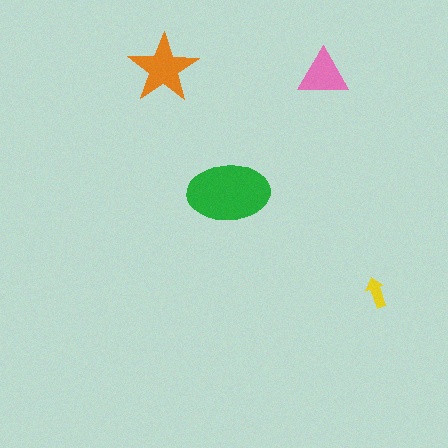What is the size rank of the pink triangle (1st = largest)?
3rd.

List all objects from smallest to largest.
The yellow arrow, the pink triangle, the orange star, the green ellipse.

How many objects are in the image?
There are 4 objects in the image.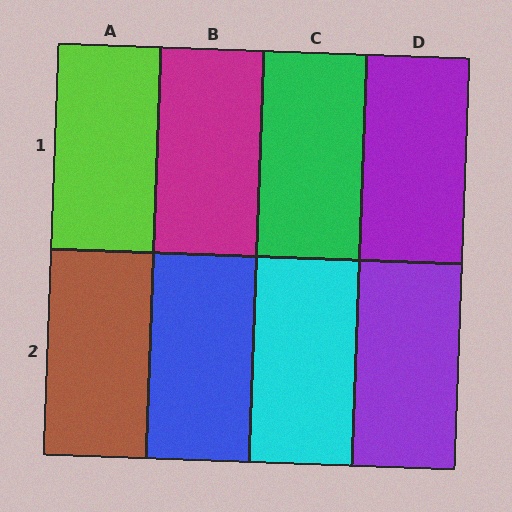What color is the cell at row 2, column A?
Brown.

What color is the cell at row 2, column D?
Purple.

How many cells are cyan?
1 cell is cyan.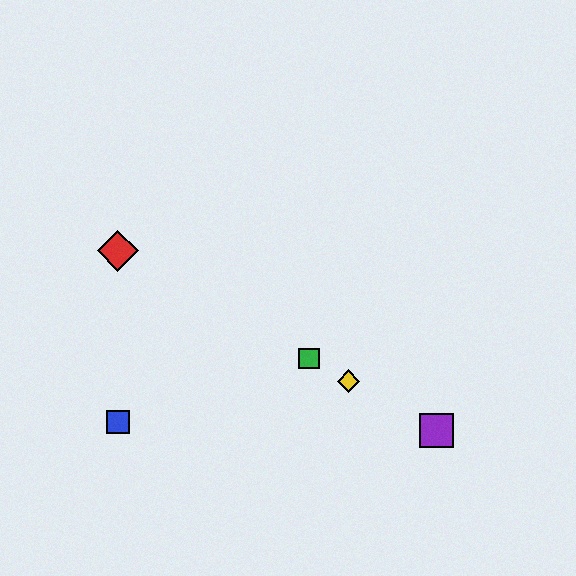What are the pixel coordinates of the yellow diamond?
The yellow diamond is at (349, 381).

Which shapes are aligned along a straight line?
The red diamond, the green square, the yellow diamond, the purple square are aligned along a straight line.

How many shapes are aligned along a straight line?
4 shapes (the red diamond, the green square, the yellow diamond, the purple square) are aligned along a straight line.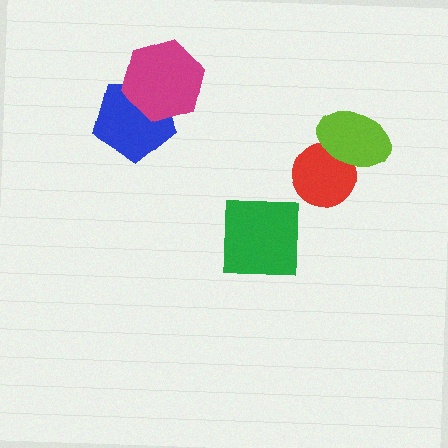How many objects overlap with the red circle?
1 object overlaps with the red circle.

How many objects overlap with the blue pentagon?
1 object overlaps with the blue pentagon.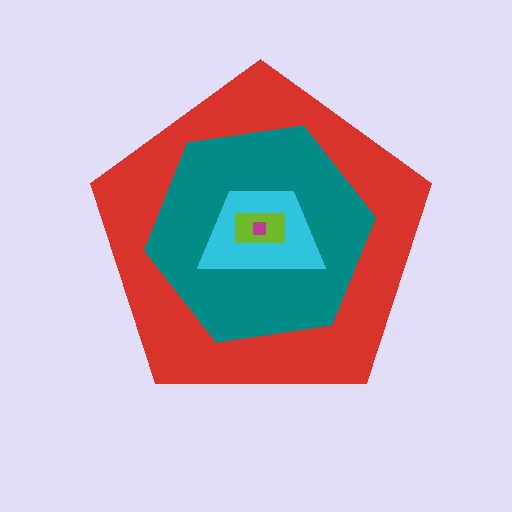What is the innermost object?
The magenta square.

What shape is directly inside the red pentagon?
The teal hexagon.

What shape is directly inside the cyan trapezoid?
The lime rectangle.